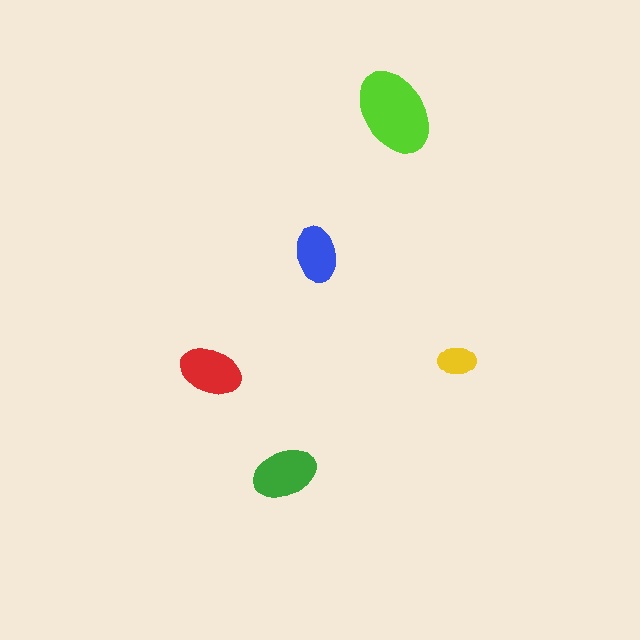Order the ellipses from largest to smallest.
the lime one, the green one, the red one, the blue one, the yellow one.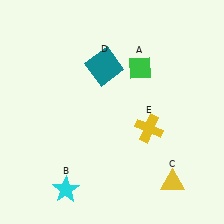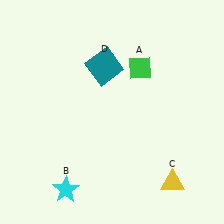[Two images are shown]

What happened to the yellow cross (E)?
The yellow cross (E) was removed in Image 2. It was in the bottom-right area of Image 1.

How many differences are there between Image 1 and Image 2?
There is 1 difference between the two images.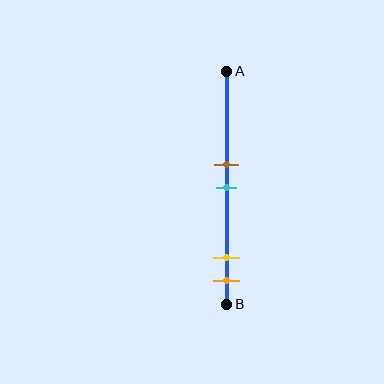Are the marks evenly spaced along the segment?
No, the marks are not evenly spaced.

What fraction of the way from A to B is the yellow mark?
The yellow mark is approximately 80% (0.8) of the way from A to B.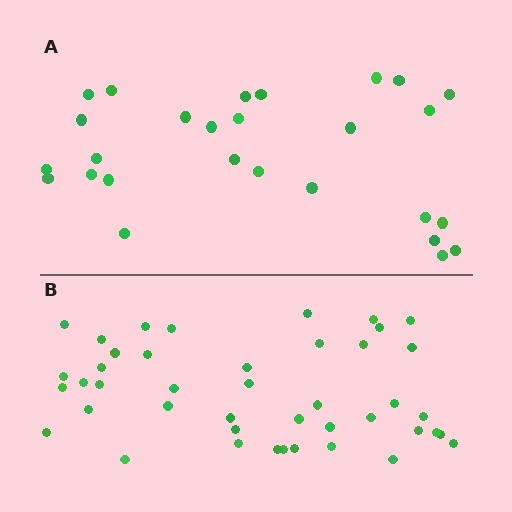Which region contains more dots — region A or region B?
Region B (the bottom region) has more dots.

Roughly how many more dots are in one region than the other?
Region B has approximately 15 more dots than region A.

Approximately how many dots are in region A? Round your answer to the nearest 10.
About 30 dots. (The exact count is 27, which rounds to 30.)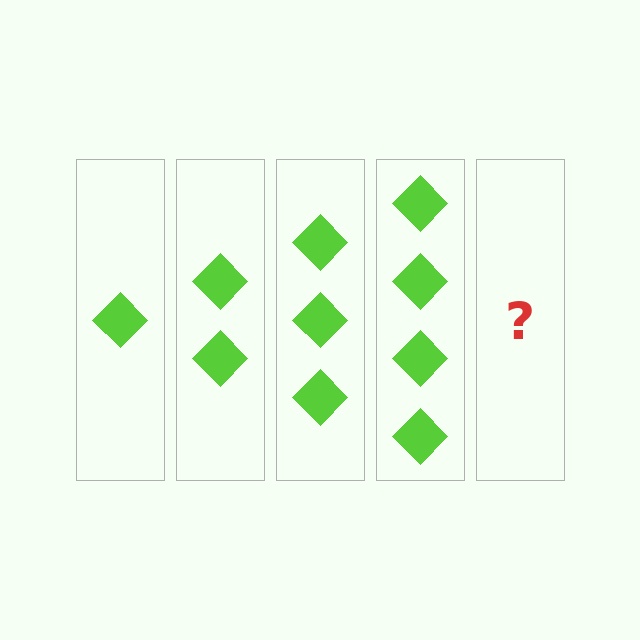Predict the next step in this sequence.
The next step is 5 diamonds.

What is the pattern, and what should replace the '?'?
The pattern is that each step adds one more diamond. The '?' should be 5 diamonds.